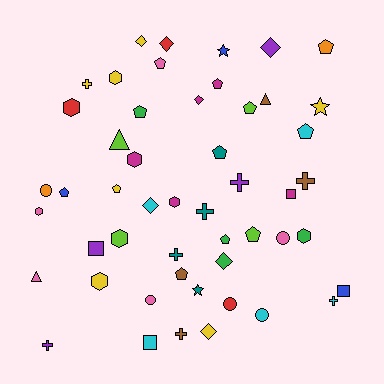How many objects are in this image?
There are 50 objects.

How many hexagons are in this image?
There are 8 hexagons.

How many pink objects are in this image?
There are 5 pink objects.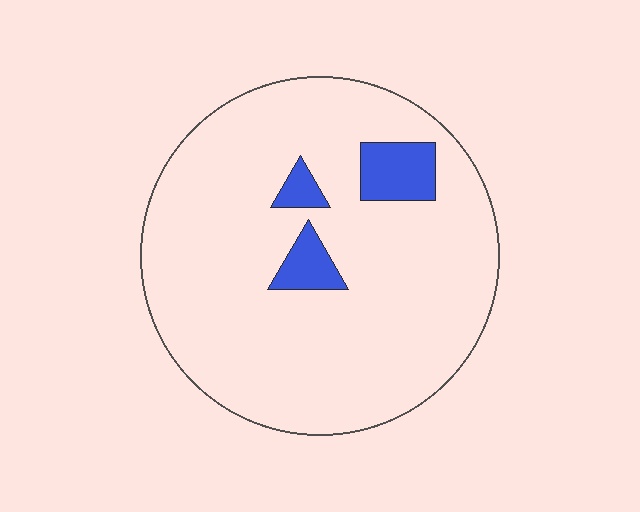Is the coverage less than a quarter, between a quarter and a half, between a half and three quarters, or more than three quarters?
Less than a quarter.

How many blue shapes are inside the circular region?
3.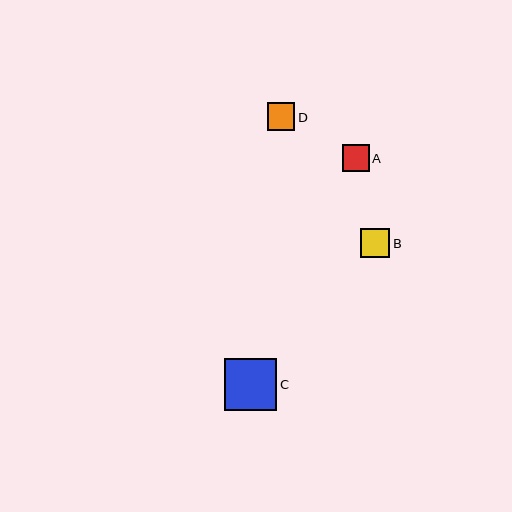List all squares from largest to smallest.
From largest to smallest: C, B, D, A.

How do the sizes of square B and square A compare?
Square B and square A are approximately the same size.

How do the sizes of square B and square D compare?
Square B and square D are approximately the same size.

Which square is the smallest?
Square A is the smallest with a size of approximately 27 pixels.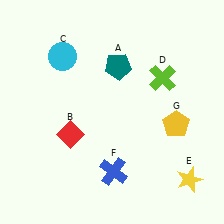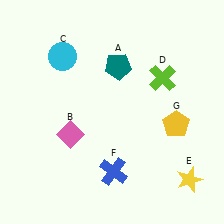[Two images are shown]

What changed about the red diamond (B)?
In Image 1, B is red. In Image 2, it changed to pink.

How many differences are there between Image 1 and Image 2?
There is 1 difference between the two images.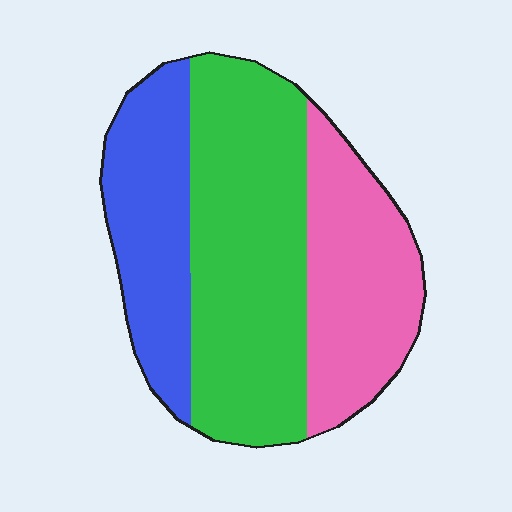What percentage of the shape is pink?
Pink covers 29% of the shape.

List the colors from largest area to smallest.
From largest to smallest: green, pink, blue.